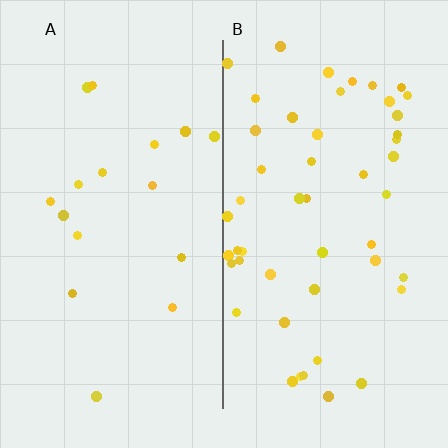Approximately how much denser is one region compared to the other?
Approximately 2.9× — region B over region A.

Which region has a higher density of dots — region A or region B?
B (the right).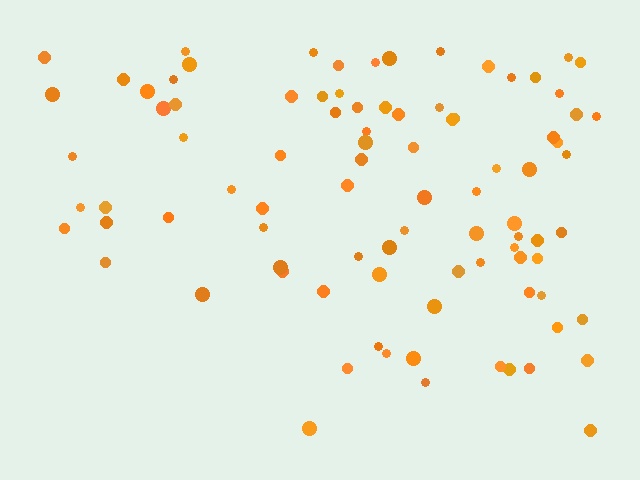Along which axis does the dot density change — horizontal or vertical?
Vertical.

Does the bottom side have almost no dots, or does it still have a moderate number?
Still a moderate number, just noticeably fewer than the top.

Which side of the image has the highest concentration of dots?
The top.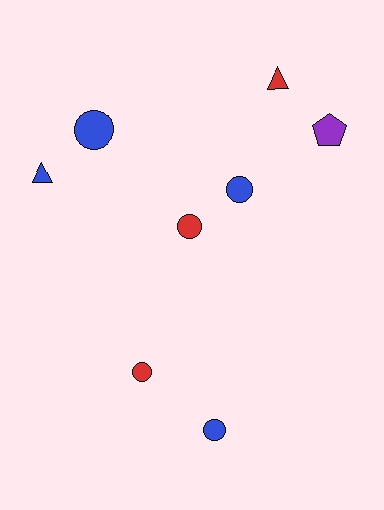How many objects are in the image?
There are 8 objects.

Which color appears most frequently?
Blue, with 4 objects.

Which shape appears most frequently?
Circle, with 5 objects.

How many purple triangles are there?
There are no purple triangles.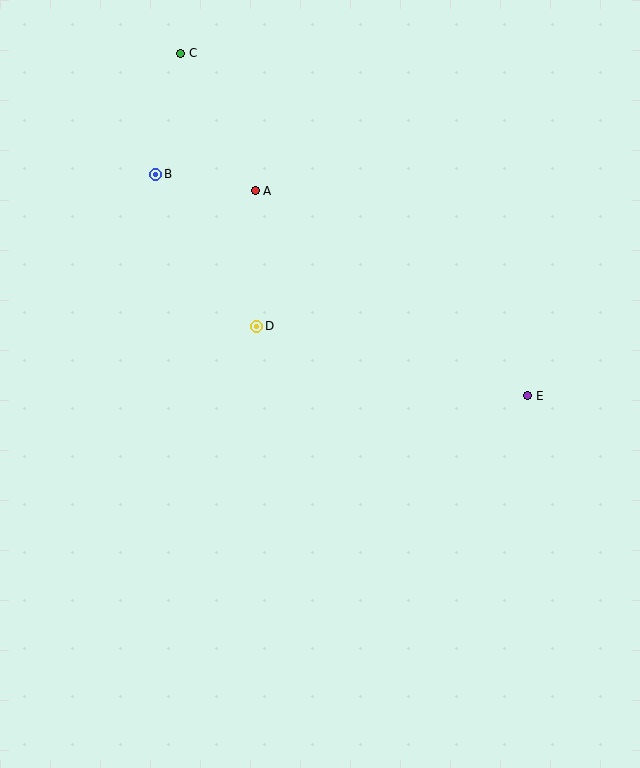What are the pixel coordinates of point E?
Point E is at (528, 396).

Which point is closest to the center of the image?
Point D at (257, 326) is closest to the center.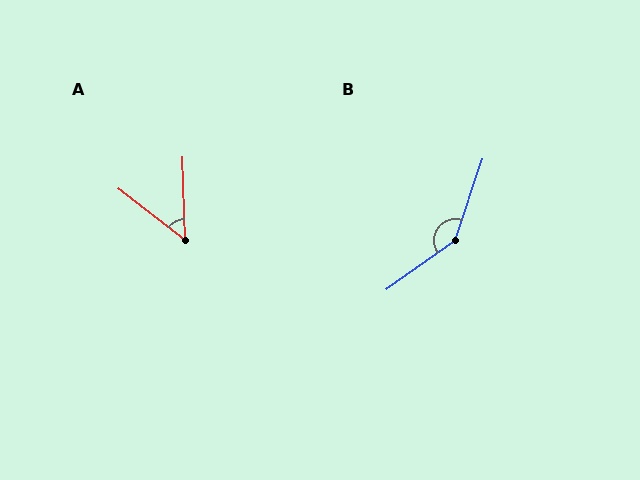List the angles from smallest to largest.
A (50°), B (144°).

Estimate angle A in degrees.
Approximately 50 degrees.